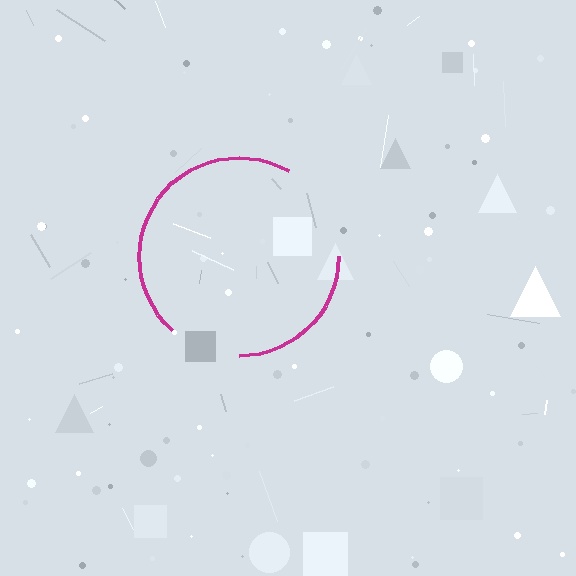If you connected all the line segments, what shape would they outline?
They would outline a circle.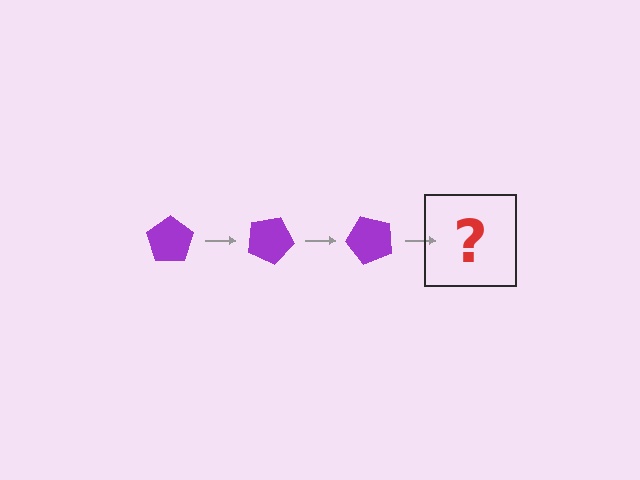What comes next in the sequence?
The next element should be a purple pentagon rotated 75 degrees.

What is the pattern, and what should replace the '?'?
The pattern is that the pentagon rotates 25 degrees each step. The '?' should be a purple pentagon rotated 75 degrees.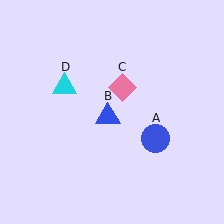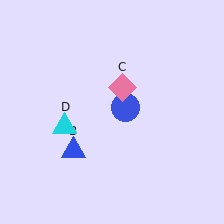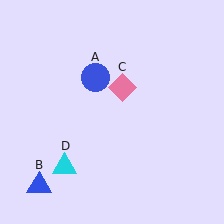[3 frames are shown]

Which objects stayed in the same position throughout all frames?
Pink diamond (object C) remained stationary.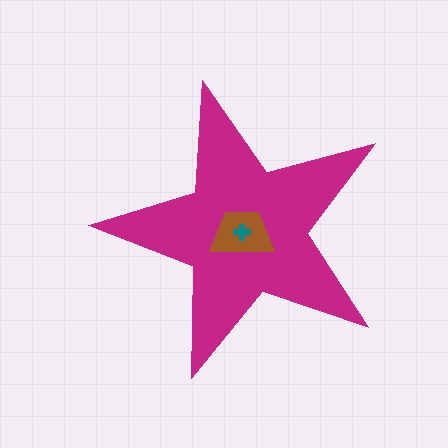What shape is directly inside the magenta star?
The brown trapezoid.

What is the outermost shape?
The magenta star.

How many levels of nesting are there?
3.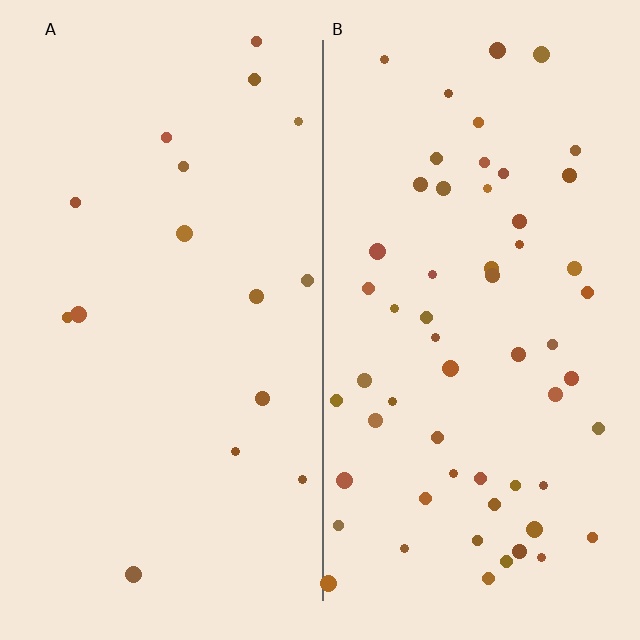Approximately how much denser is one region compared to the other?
Approximately 3.6× — region B over region A.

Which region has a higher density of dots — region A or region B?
B (the right).